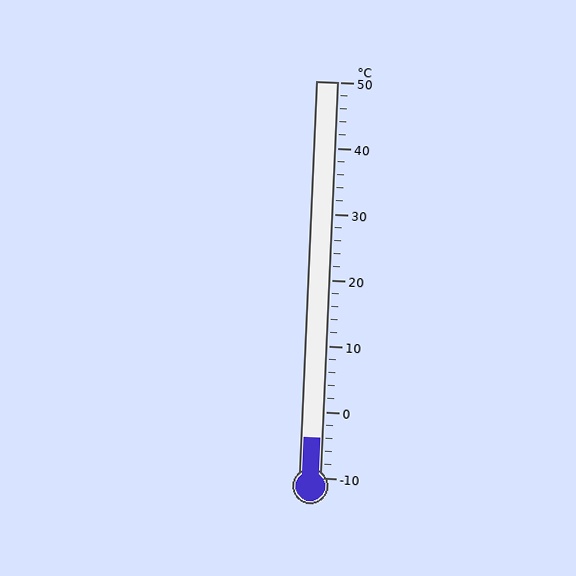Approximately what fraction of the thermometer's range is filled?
The thermometer is filled to approximately 10% of its range.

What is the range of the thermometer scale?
The thermometer scale ranges from -10°C to 50°C.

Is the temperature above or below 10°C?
The temperature is below 10°C.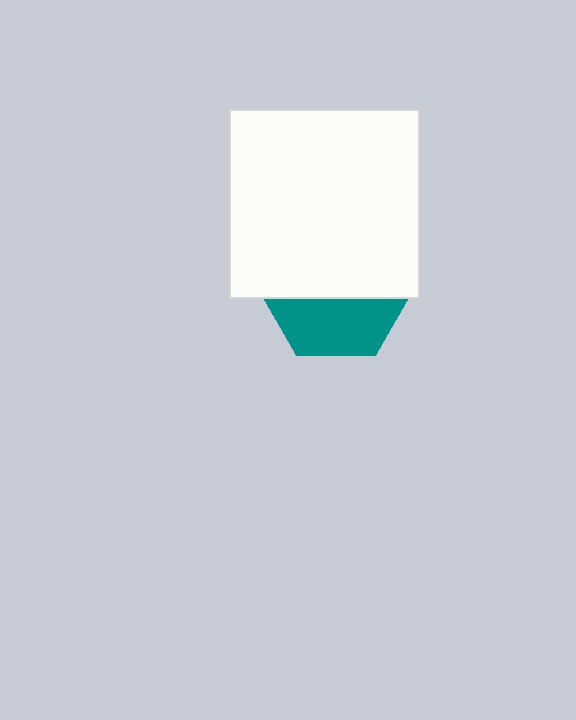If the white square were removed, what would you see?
You would see the complete teal hexagon.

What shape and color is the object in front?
The object in front is a white square.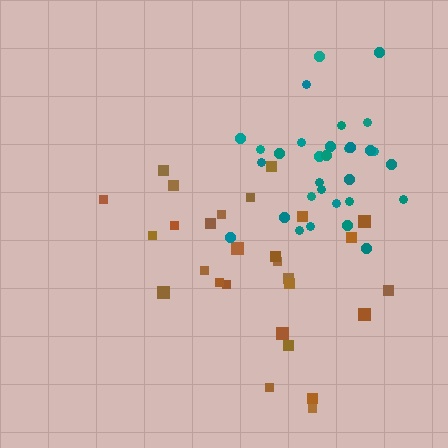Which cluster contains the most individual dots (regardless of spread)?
Teal (31).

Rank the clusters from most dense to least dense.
teal, brown.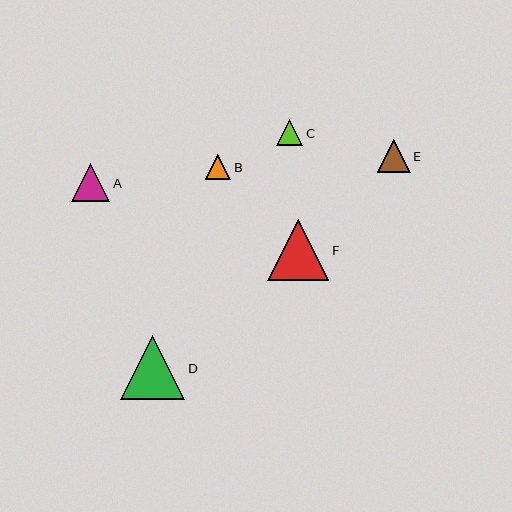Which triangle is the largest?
Triangle D is the largest with a size of approximately 64 pixels.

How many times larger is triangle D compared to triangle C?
Triangle D is approximately 2.5 times the size of triangle C.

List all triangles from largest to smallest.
From largest to smallest: D, F, A, E, C, B.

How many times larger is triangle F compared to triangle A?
Triangle F is approximately 1.6 times the size of triangle A.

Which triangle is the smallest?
Triangle B is the smallest with a size of approximately 26 pixels.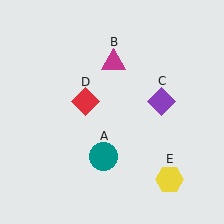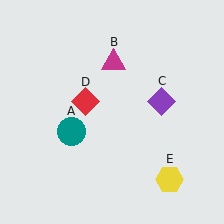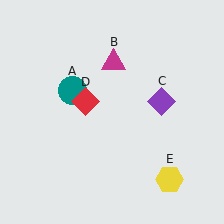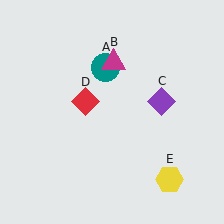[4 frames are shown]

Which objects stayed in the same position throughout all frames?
Magenta triangle (object B) and purple diamond (object C) and red diamond (object D) and yellow hexagon (object E) remained stationary.